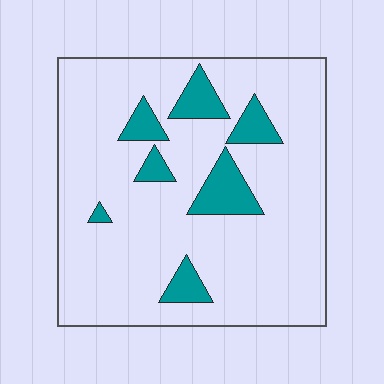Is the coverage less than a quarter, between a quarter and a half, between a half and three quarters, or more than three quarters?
Less than a quarter.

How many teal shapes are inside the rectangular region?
7.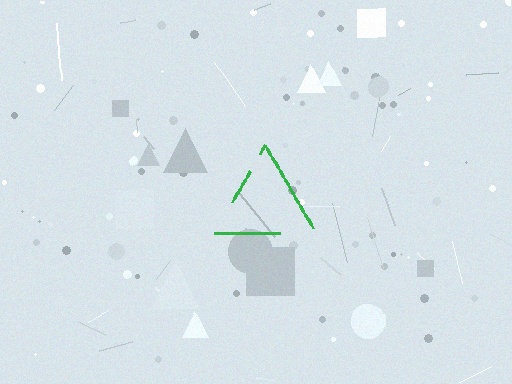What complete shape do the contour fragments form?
The contour fragments form a triangle.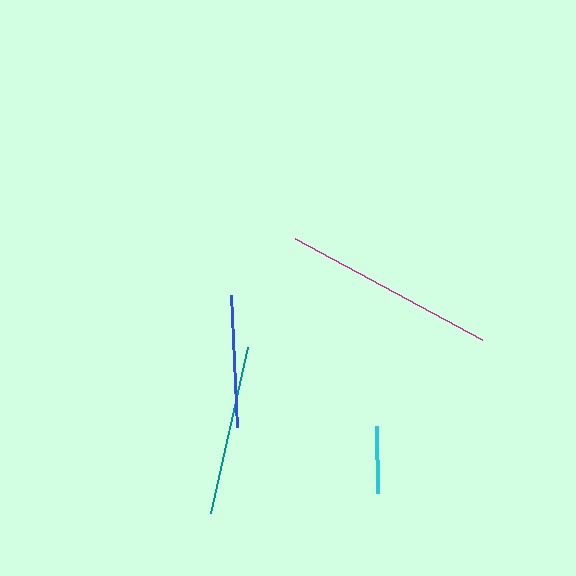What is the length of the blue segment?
The blue segment is approximately 133 pixels long.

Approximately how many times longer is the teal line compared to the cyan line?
The teal line is approximately 2.6 times the length of the cyan line.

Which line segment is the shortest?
The cyan line is the shortest at approximately 67 pixels.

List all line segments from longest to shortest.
From longest to shortest: magenta, teal, blue, cyan.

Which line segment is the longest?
The magenta line is the longest at approximately 212 pixels.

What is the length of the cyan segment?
The cyan segment is approximately 67 pixels long.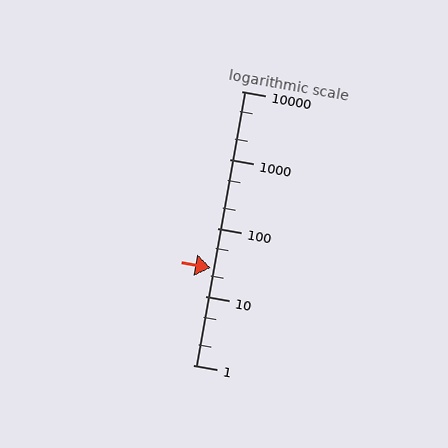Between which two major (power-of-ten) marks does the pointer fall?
The pointer is between 10 and 100.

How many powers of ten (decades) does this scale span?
The scale spans 4 decades, from 1 to 10000.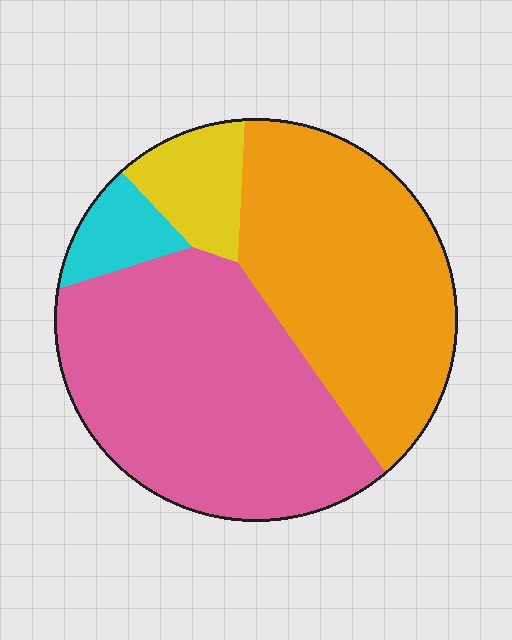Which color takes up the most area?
Pink, at roughly 45%.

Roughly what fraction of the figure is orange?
Orange covers around 40% of the figure.